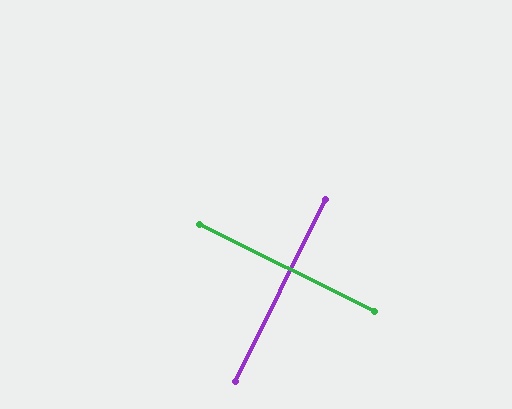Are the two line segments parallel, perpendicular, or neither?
Perpendicular — they meet at approximately 90°.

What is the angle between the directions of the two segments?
Approximately 90 degrees.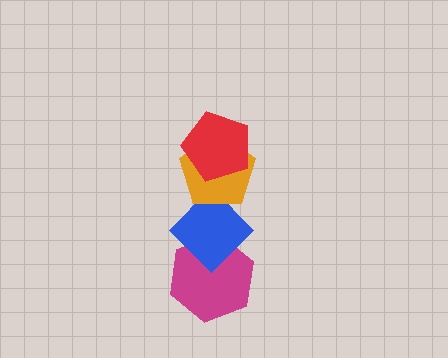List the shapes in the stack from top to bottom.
From top to bottom: the red pentagon, the orange pentagon, the blue diamond, the magenta hexagon.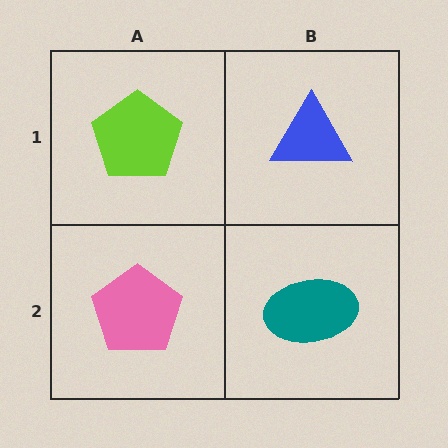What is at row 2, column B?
A teal ellipse.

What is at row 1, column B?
A blue triangle.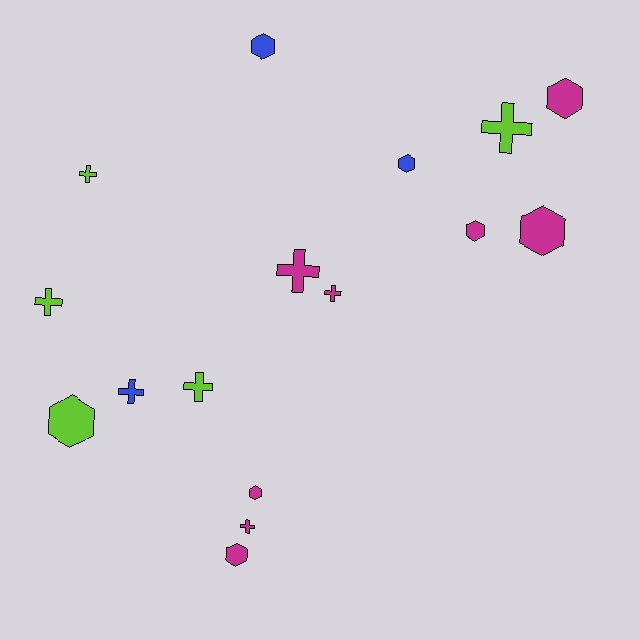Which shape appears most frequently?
Cross, with 8 objects.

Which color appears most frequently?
Magenta, with 8 objects.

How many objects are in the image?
There are 16 objects.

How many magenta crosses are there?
There are 3 magenta crosses.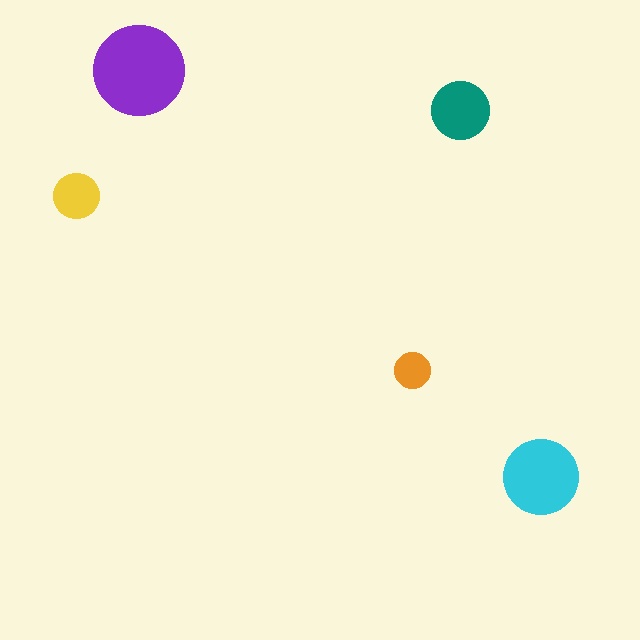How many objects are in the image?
There are 5 objects in the image.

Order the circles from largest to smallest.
the purple one, the cyan one, the teal one, the yellow one, the orange one.